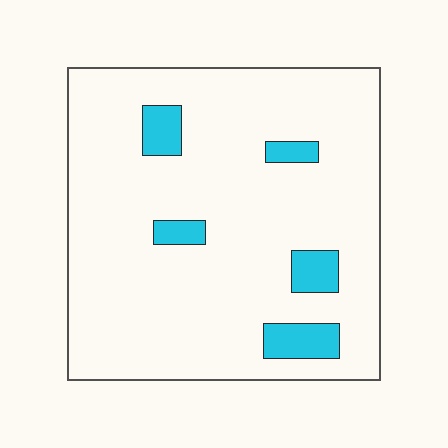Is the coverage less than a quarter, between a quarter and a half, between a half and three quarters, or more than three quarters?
Less than a quarter.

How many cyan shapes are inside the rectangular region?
5.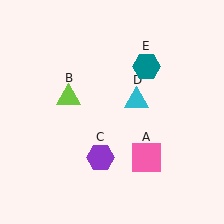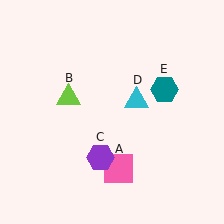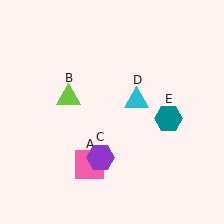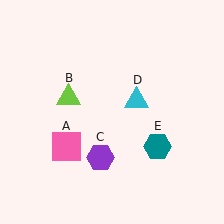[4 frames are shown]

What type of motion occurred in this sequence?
The pink square (object A), teal hexagon (object E) rotated clockwise around the center of the scene.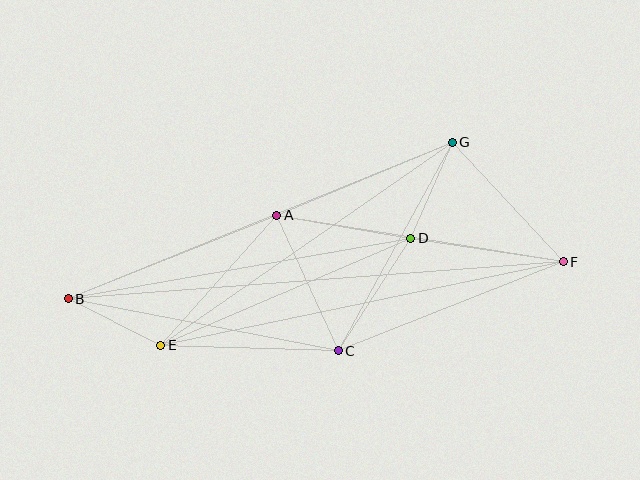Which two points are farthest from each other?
Points B and F are farthest from each other.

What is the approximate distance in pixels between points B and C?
The distance between B and C is approximately 275 pixels.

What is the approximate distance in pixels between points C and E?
The distance between C and E is approximately 178 pixels.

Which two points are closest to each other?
Points B and E are closest to each other.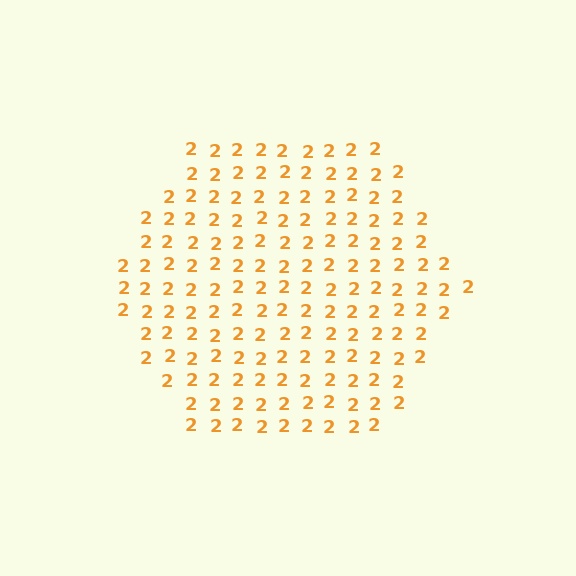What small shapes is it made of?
It is made of small digit 2's.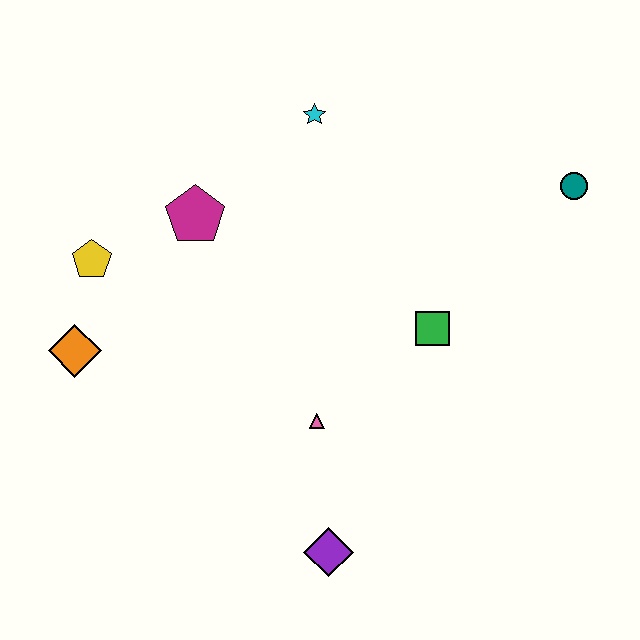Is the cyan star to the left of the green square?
Yes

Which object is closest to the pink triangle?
The purple diamond is closest to the pink triangle.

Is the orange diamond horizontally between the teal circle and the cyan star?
No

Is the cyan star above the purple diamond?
Yes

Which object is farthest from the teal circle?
The orange diamond is farthest from the teal circle.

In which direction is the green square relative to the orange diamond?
The green square is to the right of the orange diamond.